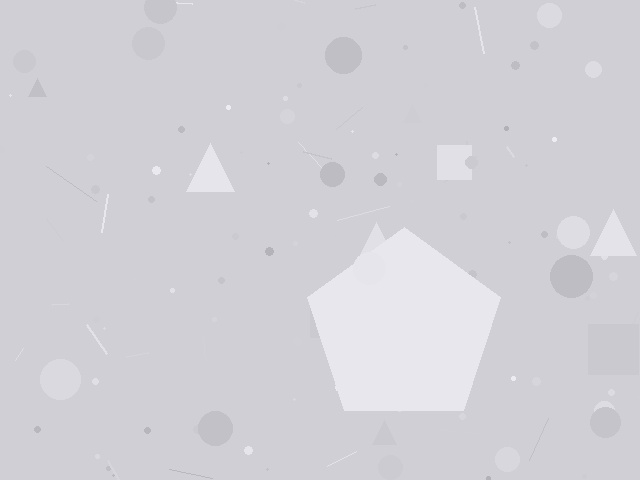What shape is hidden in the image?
A pentagon is hidden in the image.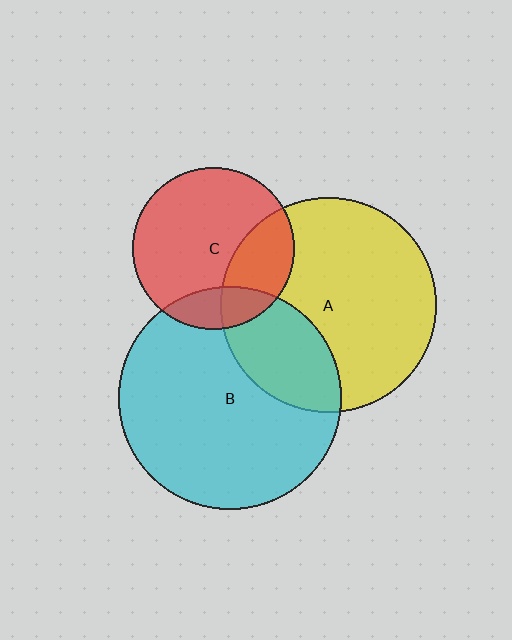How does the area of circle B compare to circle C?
Approximately 1.9 times.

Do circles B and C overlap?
Yes.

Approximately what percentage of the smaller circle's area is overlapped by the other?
Approximately 15%.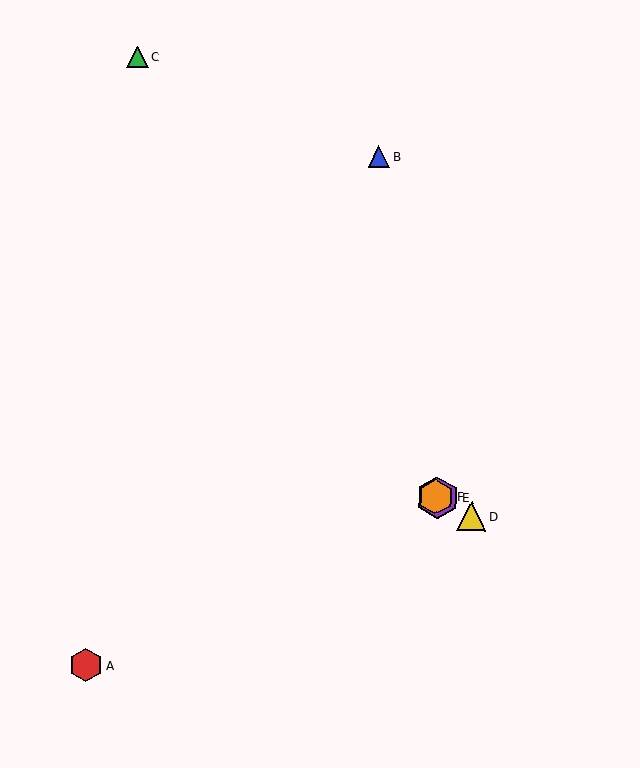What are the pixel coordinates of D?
Object D is at (472, 516).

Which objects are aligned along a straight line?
Objects D, E, F are aligned along a straight line.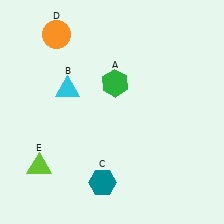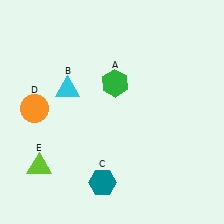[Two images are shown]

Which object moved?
The orange circle (D) moved down.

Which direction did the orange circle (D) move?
The orange circle (D) moved down.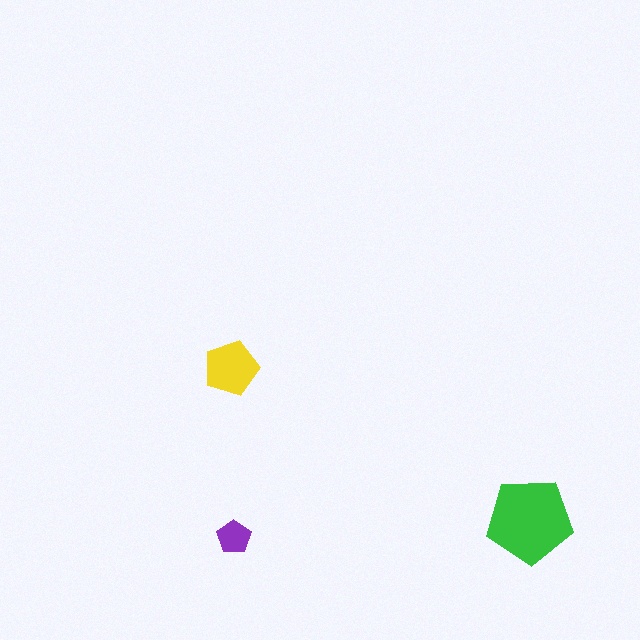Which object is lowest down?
The purple pentagon is bottommost.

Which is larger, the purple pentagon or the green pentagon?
The green one.